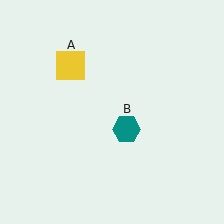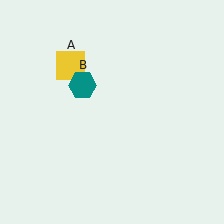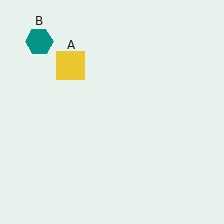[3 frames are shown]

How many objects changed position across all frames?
1 object changed position: teal hexagon (object B).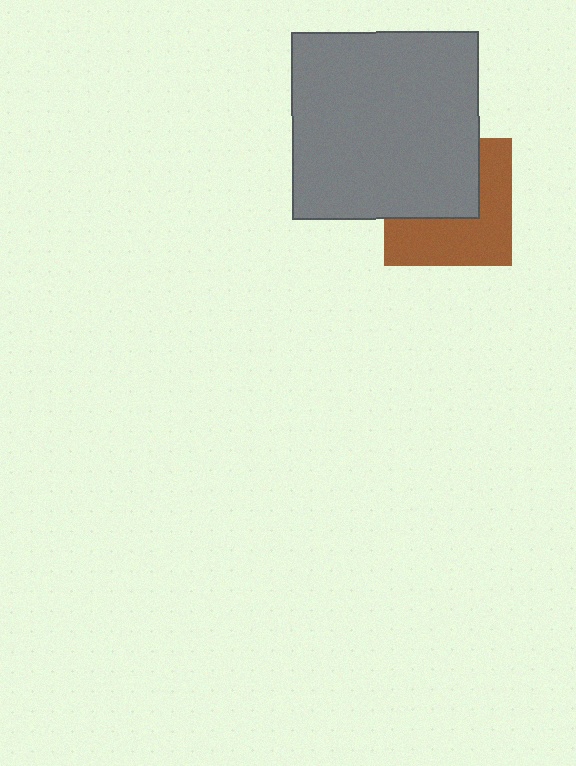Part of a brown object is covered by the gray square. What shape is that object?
It is a square.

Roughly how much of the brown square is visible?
About half of it is visible (roughly 53%).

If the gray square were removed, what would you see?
You would see the complete brown square.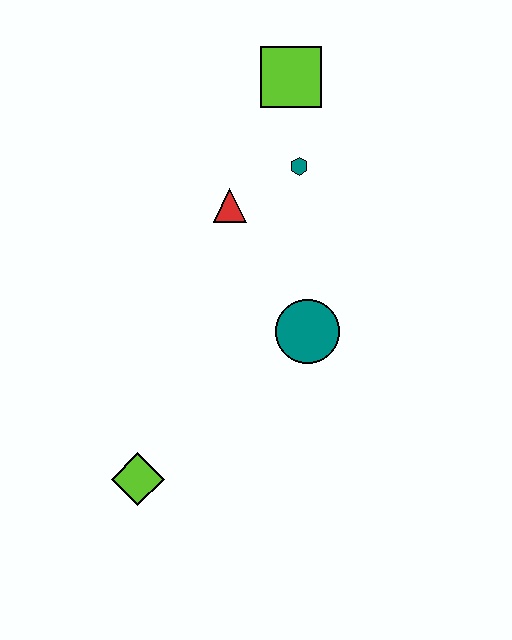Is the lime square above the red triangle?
Yes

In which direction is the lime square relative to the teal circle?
The lime square is above the teal circle.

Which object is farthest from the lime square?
The lime diamond is farthest from the lime square.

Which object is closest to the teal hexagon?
The red triangle is closest to the teal hexagon.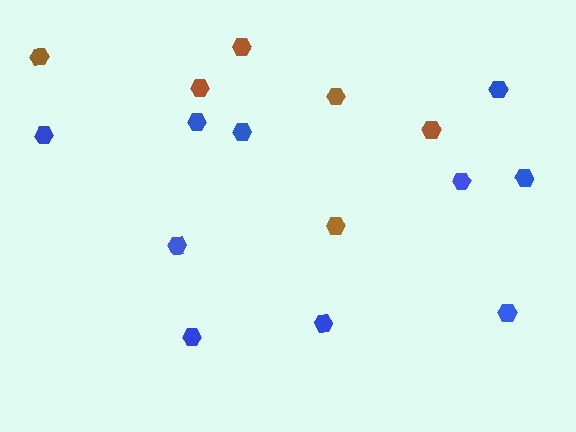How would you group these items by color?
There are 2 groups: one group of brown hexagons (6) and one group of blue hexagons (10).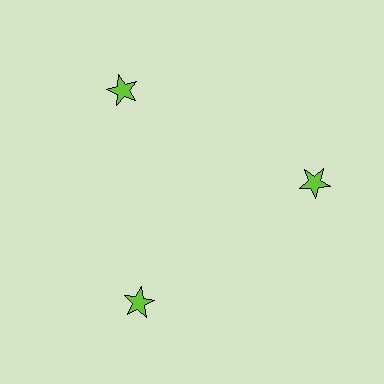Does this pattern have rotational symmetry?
Yes, this pattern has 3-fold rotational symmetry. It looks the same after rotating 120 degrees around the center.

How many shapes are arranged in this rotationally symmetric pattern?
There are 3 shapes, arranged in 3 groups of 1.